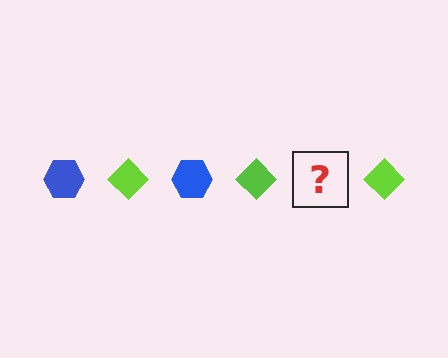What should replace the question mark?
The question mark should be replaced with a blue hexagon.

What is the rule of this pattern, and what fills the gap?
The rule is that the pattern alternates between blue hexagon and lime diamond. The gap should be filled with a blue hexagon.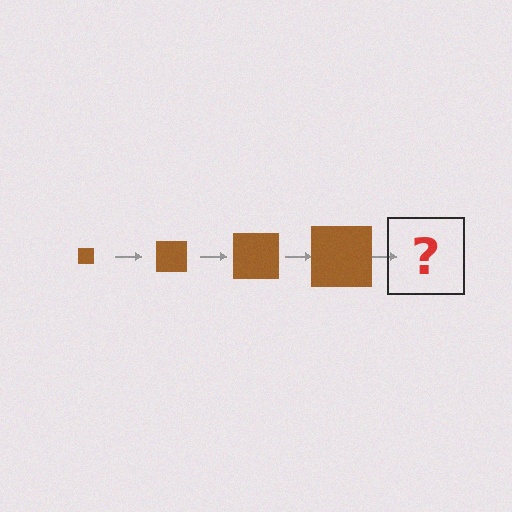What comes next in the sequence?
The next element should be a brown square, larger than the previous one.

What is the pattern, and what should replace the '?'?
The pattern is that the square gets progressively larger each step. The '?' should be a brown square, larger than the previous one.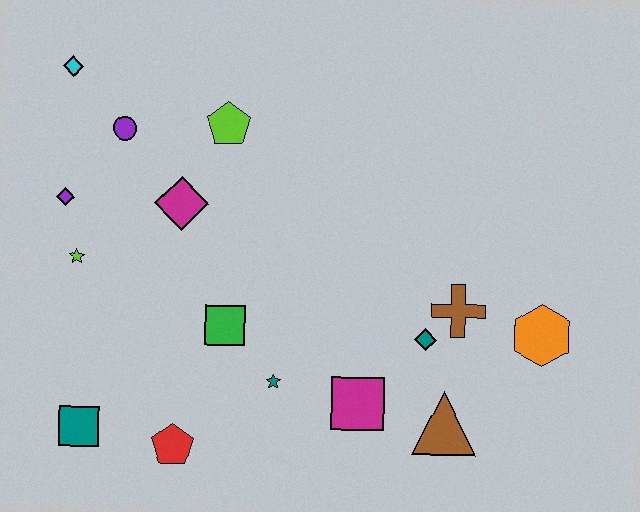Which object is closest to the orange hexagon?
The brown cross is closest to the orange hexagon.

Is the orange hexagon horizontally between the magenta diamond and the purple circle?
No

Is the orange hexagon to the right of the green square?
Yes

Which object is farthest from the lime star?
The orange hexagon is farthest from the lime star.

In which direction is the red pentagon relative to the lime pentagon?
The red pentagon is below the lime pentagon.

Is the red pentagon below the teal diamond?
Yes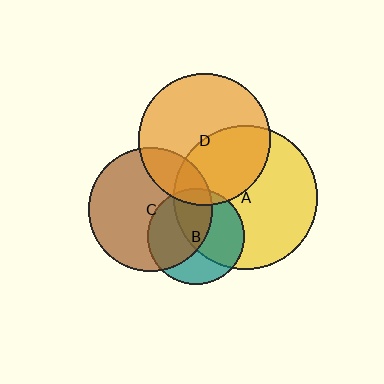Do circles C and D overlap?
Yes.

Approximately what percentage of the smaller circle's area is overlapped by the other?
Approximately 20%.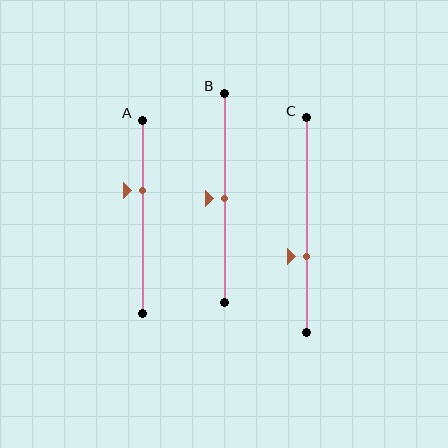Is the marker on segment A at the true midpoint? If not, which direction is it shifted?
No, the marker on segment A is shifted upward by about 14% of the segment length.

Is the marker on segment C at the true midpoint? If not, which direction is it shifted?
No, the marker on segment C is shifted downward by about 15% of the segment length.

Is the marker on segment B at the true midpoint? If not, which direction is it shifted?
Yes, the marker on segment B is at the true midpoint.